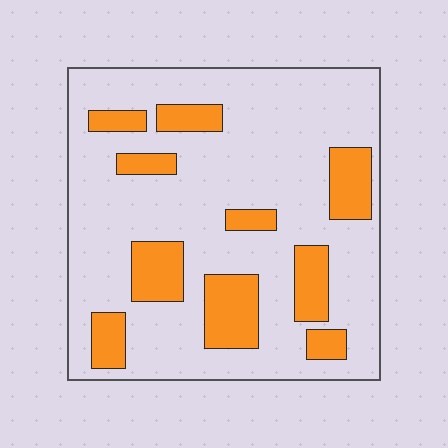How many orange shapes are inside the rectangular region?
10.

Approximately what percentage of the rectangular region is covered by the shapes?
Approximately 20%.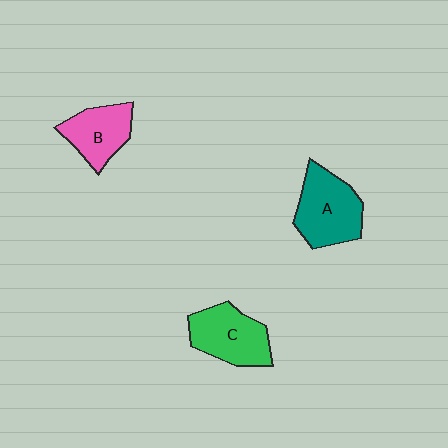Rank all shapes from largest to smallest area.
From largest to smallest: A (teal), C (green), B (pink).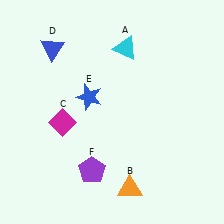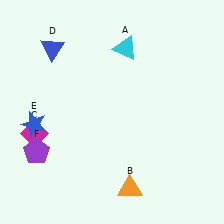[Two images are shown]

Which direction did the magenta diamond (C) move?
The magenta diamond (C) moved left.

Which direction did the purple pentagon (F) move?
The purple pentagon (F) moved left.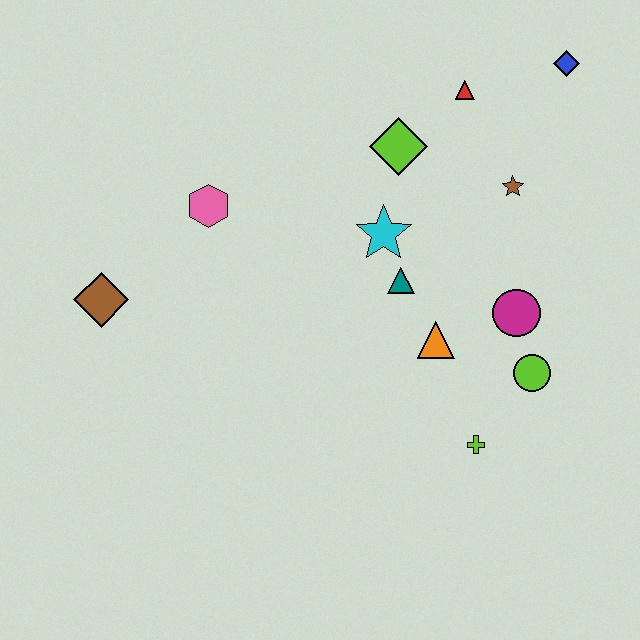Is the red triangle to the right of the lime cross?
No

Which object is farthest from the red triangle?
The brown diamond is farthest from the red triangle.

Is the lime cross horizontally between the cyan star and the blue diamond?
Yes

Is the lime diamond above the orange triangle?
Yes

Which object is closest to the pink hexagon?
The brown diamond is closest to the pink hexagon.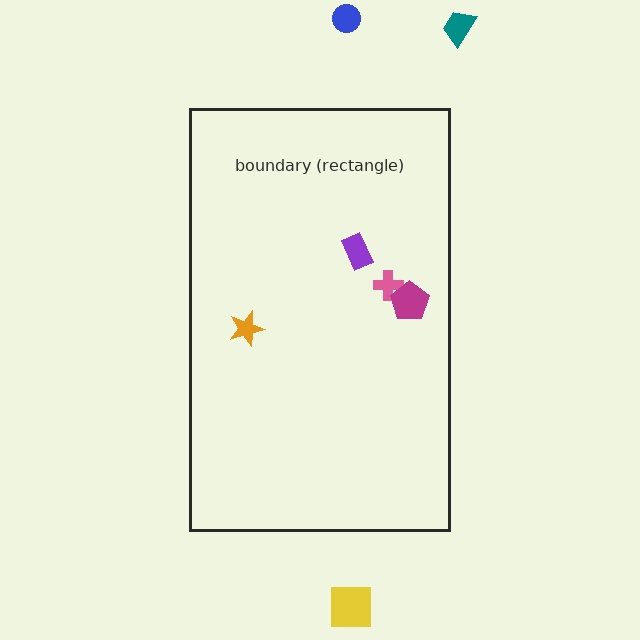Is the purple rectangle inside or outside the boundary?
Inside.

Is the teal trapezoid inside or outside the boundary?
Outside.